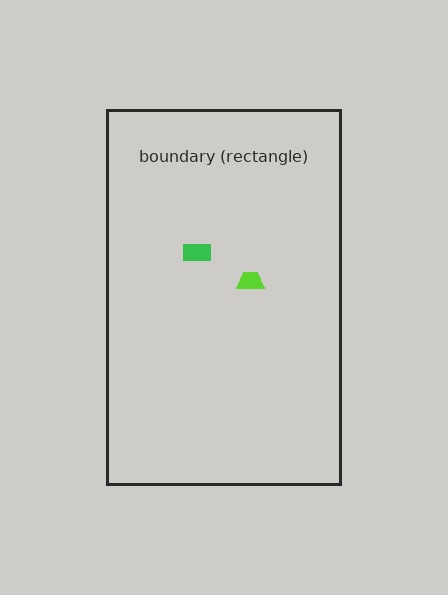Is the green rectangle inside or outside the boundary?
Inside.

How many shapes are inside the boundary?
2 inside, 0 outside.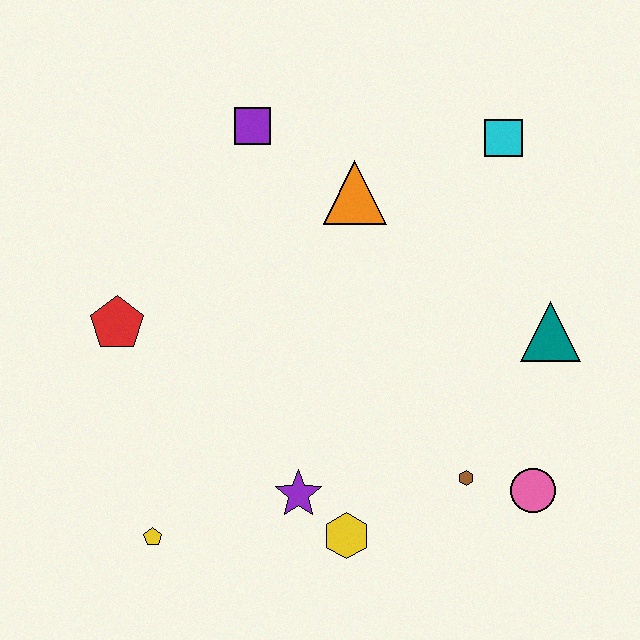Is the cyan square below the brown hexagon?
No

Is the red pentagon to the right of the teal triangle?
No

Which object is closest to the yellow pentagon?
The purple star is closest to the yellow pentagon.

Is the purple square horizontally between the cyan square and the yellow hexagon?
No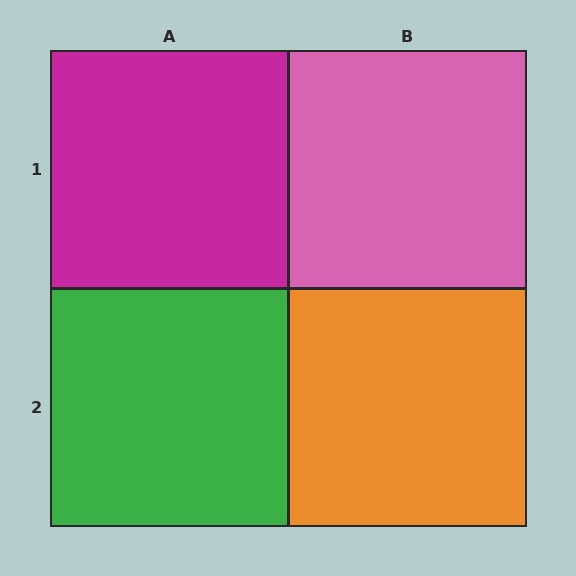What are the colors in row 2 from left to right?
Green, orange.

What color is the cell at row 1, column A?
Magenta.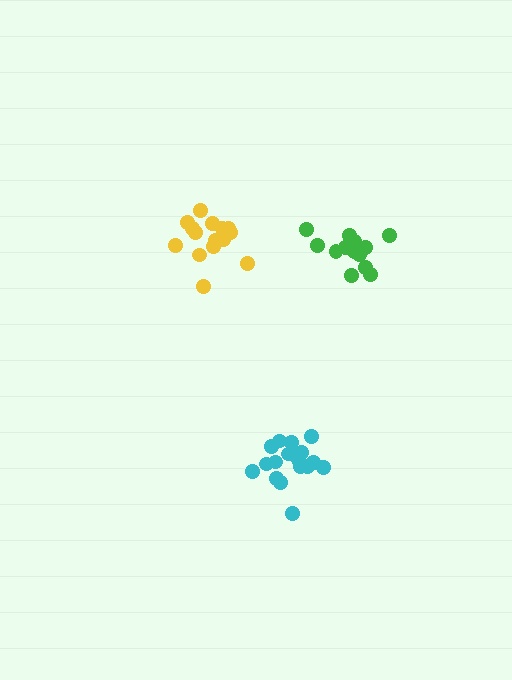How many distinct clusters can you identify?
There are 3 distinct clusters.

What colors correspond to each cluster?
The clusters are colored: green, cyan, yellow.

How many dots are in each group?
Group 1: 13 dots, Group 2: 18 dots, Group 3: 15 dots (46 total).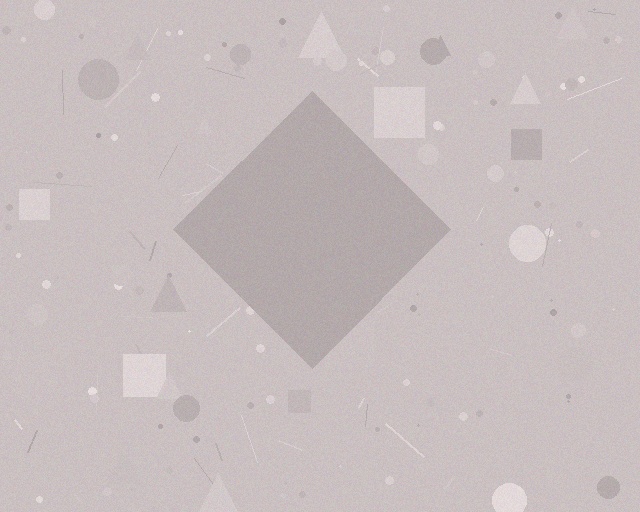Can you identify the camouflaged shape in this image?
The camouflaged shape is a diamond.